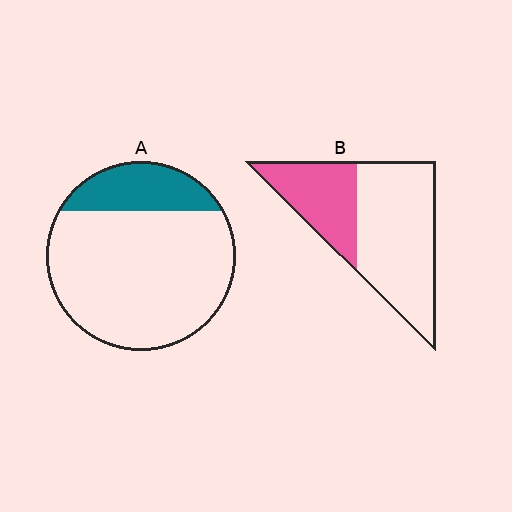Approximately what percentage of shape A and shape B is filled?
A is approximately 20% and B is approximately 35%.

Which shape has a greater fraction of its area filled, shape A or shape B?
Shape B.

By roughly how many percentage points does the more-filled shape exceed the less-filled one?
By roughly 15 percentage points (B over A).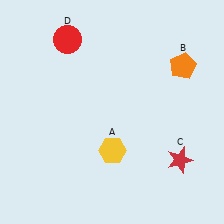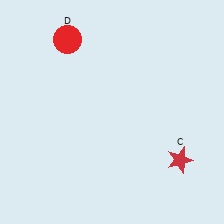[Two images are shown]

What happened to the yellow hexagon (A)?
The yellow hexagon (A) was removed in Image 2. It was in the bottom-right area of Image 1.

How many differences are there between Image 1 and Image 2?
There are 2 differences between the two images.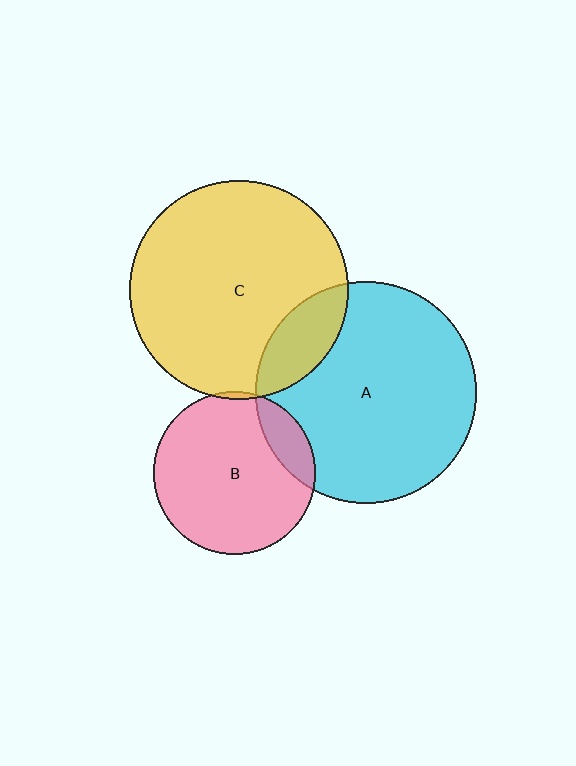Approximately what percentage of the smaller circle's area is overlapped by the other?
Approximately 15%.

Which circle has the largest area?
Circle A (cyan).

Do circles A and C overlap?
Yes.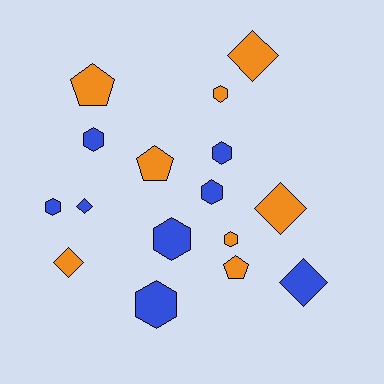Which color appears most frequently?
Blue, with 8 objects.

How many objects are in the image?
There are 16 objects.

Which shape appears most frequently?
Hexagon, with 8 objects.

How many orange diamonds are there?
There are 3 orange diamonds.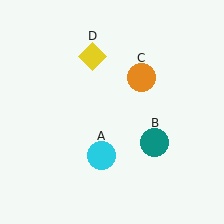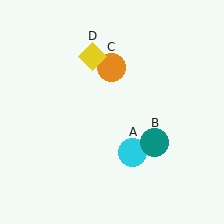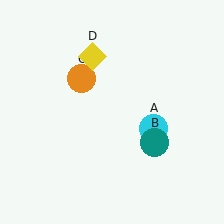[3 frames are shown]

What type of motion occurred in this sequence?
The cyan circle (object A), orange circle (object C) rotated counterclockwise around the center of the scene.